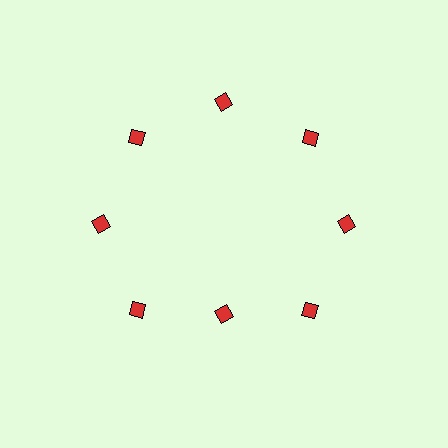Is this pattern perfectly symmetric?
No. The 8 red diamonds are arranged in a ring, but one element near the 6 o'clock position is pulled inward toward the center, breaking the 8-fold rotational symmetry.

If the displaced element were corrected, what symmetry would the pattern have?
It would have 8-fold rotational symmetry — the pattern would map onto itself every 45 degrees.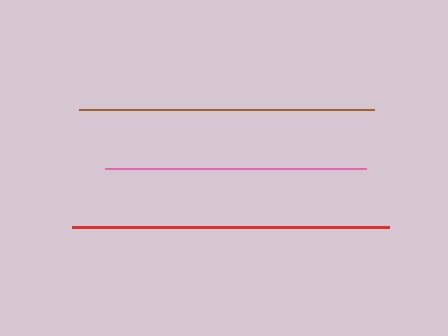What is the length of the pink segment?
The pink segment is approximately 261 pixels long.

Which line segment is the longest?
The red line is the longest at approximately 317 pixels.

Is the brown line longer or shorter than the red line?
The red line is longer than the brown line.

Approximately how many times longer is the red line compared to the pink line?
The red line is approximately 1.2 times the length of the pink line.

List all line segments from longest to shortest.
From longest to shortest: red, brown, pink.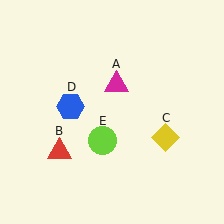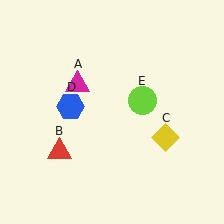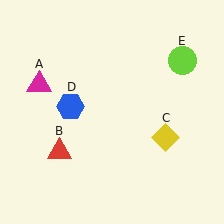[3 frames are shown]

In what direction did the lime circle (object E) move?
The lime circle (object E) moved up and to the right.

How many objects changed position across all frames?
2 objects changed position: magenta triangle (object A), lime circle (object E).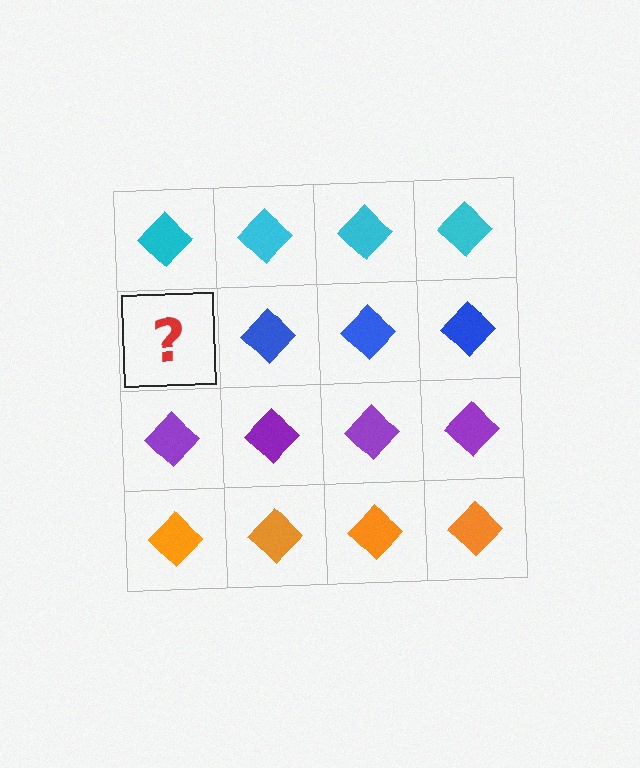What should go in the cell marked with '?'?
The missing cell should contain a blue diamond.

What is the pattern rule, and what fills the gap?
The rule is that each row has a consistent color. The gap should be filled with a blue diamond.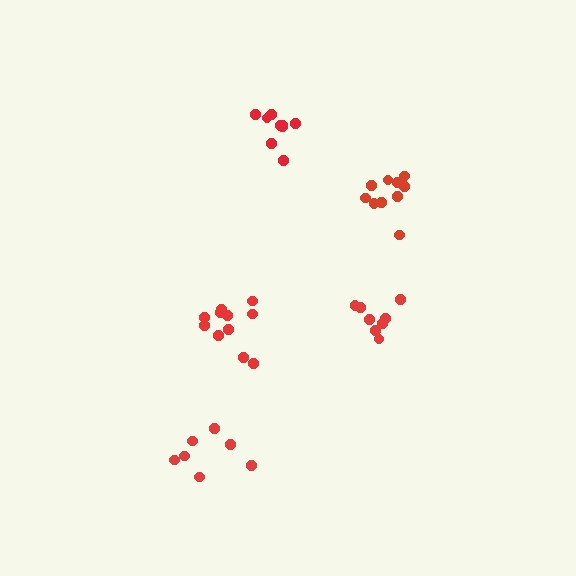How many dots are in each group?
Group 1: 9 dots, Group 2: 10 dots, Group 3: 11 dots, Group 4: 8 dots, Group 5: 7 dots (45 total).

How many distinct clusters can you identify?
There are 5 distinct clusters.